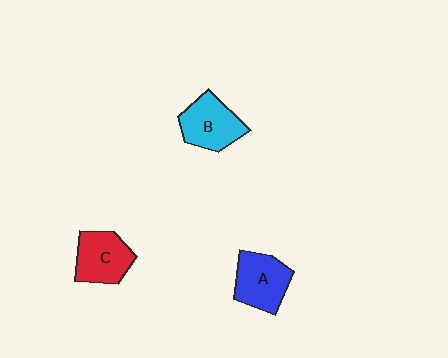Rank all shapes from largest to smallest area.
From largest to smallest: A (blue), B (cyan), C (red).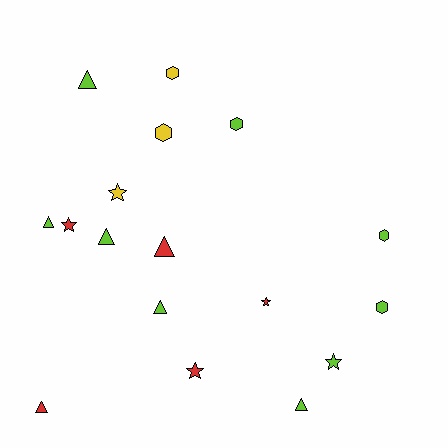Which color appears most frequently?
Lime, with 9 objects.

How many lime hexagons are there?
There are 3 lime hexagons.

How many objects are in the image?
There are 17 objects.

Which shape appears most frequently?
Triangle, with 7 objects.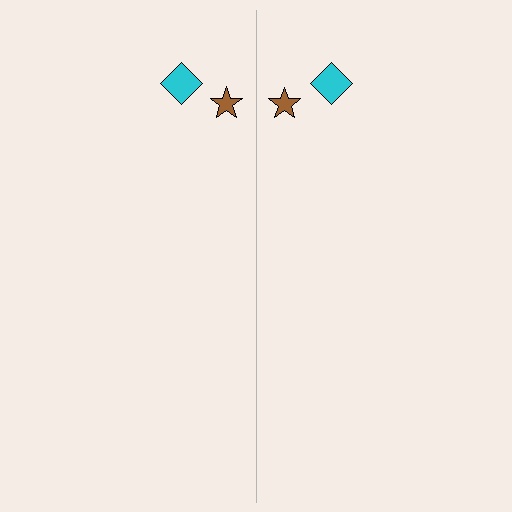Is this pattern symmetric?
Yes, this pattern has bilateral (reflection) symmetry.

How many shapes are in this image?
There are 4 shapes in this image.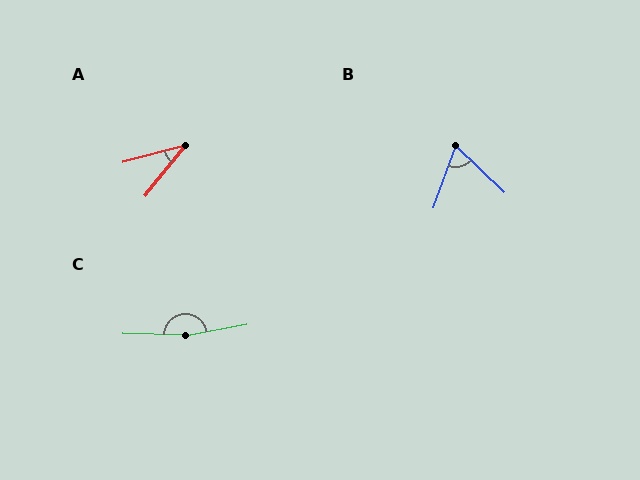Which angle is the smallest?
A, at approximately 37 degrees.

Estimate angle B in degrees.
Approximately 65 degrees.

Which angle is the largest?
C, at approximately 168 degrees.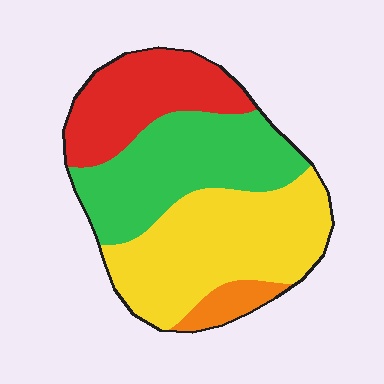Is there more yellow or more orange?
Yellow.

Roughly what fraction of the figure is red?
Red takes up about one quarter (1/4) of the figure.